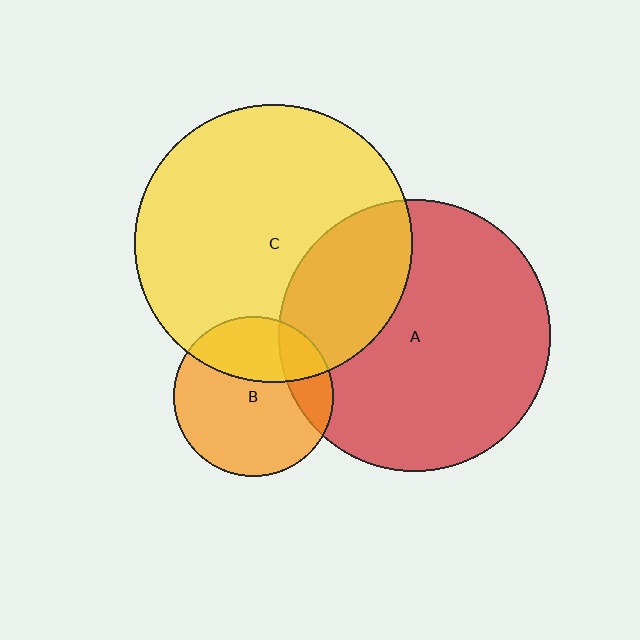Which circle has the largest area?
Circle C (yellow).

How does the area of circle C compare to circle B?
Approximately 3.0 times.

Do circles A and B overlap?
Yes.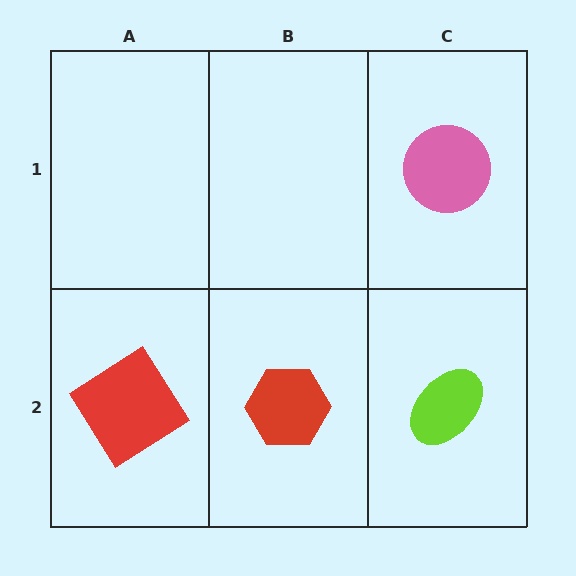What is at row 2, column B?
A red hexagon.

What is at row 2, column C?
A lime ellipse.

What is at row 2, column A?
A red diamond.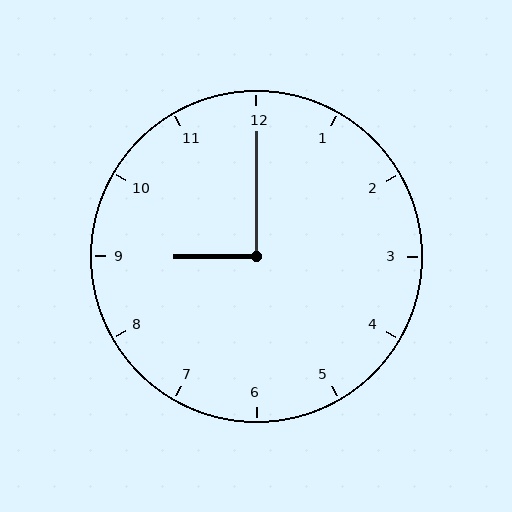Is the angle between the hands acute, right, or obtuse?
It is right.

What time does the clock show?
9:00.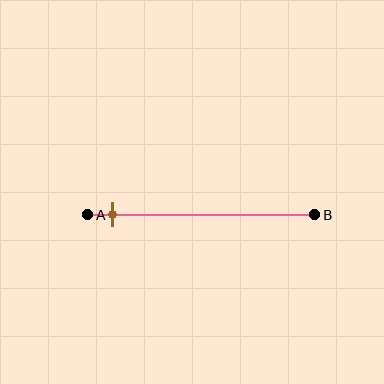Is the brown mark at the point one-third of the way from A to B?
No, the mark is at about 10% from A, not at the 33% one-third point.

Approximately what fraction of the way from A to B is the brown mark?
The brown mark is approximately 10% of the way from A to B.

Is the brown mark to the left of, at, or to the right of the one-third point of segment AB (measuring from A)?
The brown mark is to the left of the one-third point of segment AB.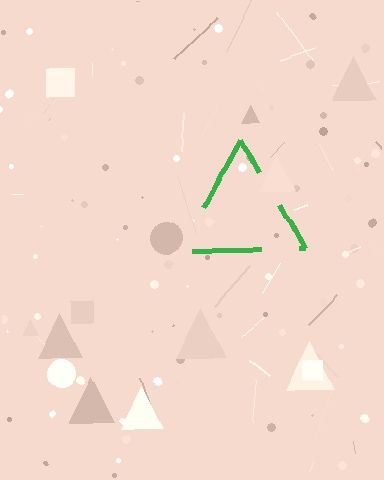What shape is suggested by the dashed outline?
The dashed outline suggests a triangle.